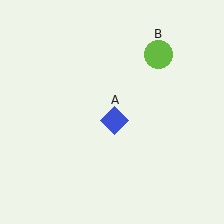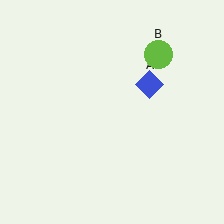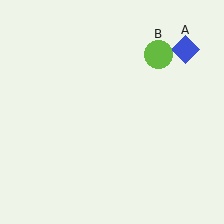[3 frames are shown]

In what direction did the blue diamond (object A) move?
The blue diamond (object A) moved up and to the right.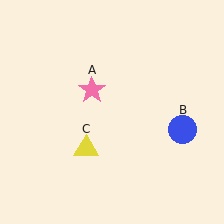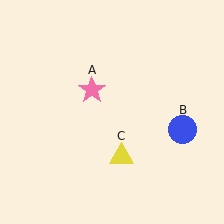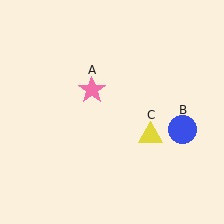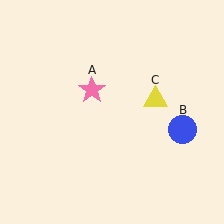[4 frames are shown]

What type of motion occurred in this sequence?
The yellow triangle (object C) rotated counterclockwise around the center of the scene.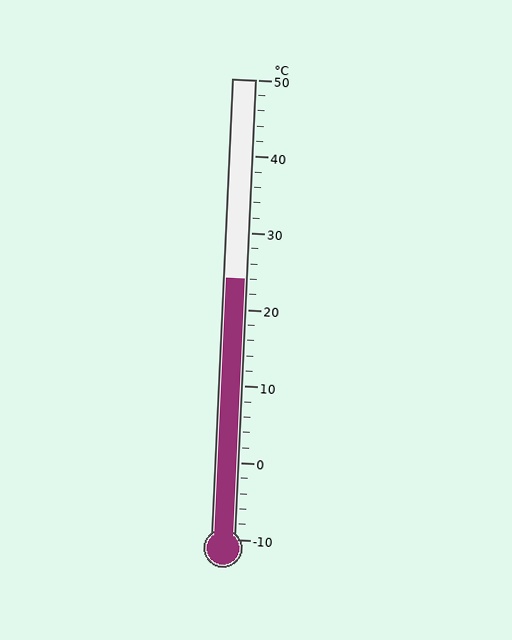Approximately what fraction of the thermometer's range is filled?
The thermometer is filled to approximately 55% of its range.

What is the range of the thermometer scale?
The thermometer scale ranges from -10°C to 50°C.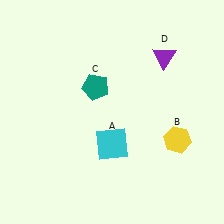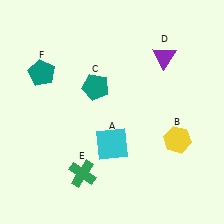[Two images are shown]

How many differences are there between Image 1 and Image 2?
There are 2 differences between the two images.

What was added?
A green cross (E), a teal pentagon (F) were added in Image 2.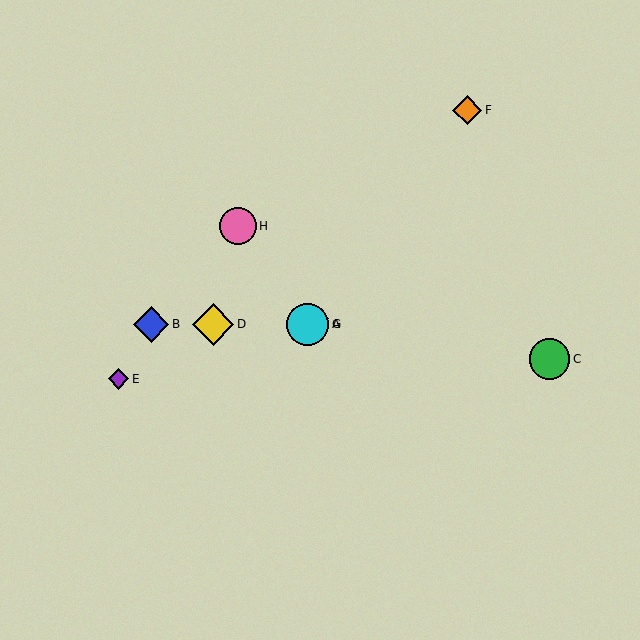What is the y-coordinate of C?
Object C is at y≈359.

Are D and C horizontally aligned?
No, D is at y≈324 and C is at y≈359.